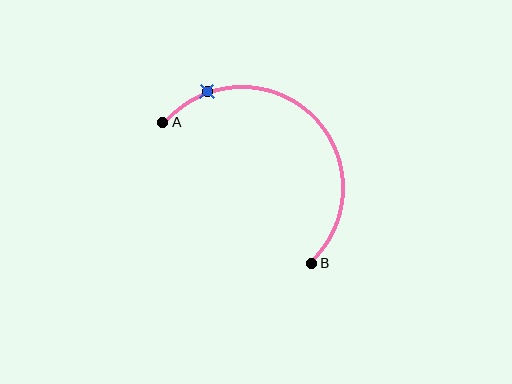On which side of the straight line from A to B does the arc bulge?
The arc bulges above and to the right of the straight line connecting A and B.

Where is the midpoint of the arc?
The arc midpoint is the point on the curve farthest from the straight line joining A and B. It sits above and to the right of that line.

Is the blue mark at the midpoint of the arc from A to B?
No. The blue mark lies on the arc but is closer to endpoint A. The arc midpoint would be at the point on the curve equidistant along the arc from both A and B.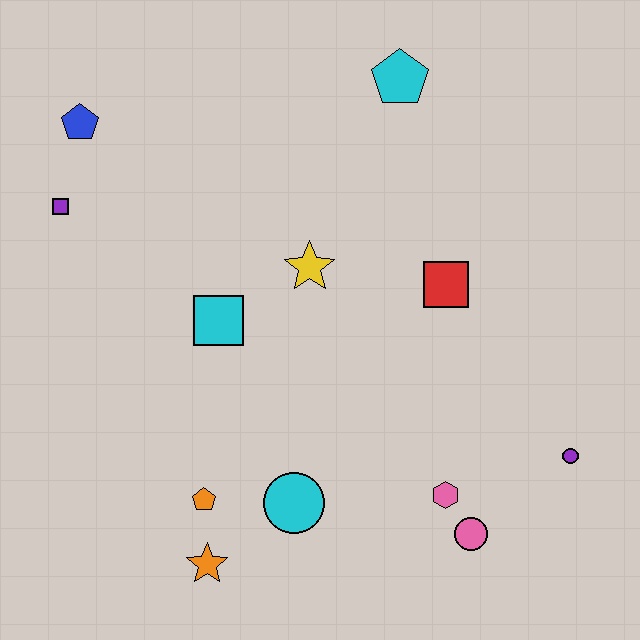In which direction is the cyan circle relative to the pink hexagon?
The cyan circle is to the left of the pink hexagon.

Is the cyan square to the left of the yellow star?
Yes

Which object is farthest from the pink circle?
The blue pentagon is farthest from the pink circle.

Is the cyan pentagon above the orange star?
Yes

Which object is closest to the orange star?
The orange pentagon is closest to the orange star.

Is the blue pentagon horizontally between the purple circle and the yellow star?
No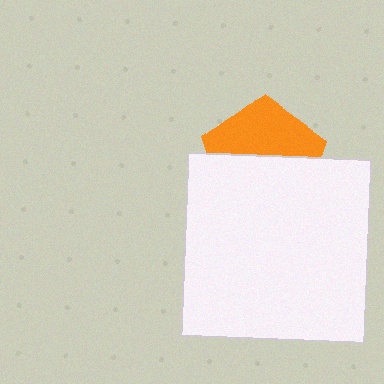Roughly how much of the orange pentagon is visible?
About half of it is visible (roughly 45%).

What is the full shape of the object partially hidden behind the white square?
The partially hidden object is an orange pentagon.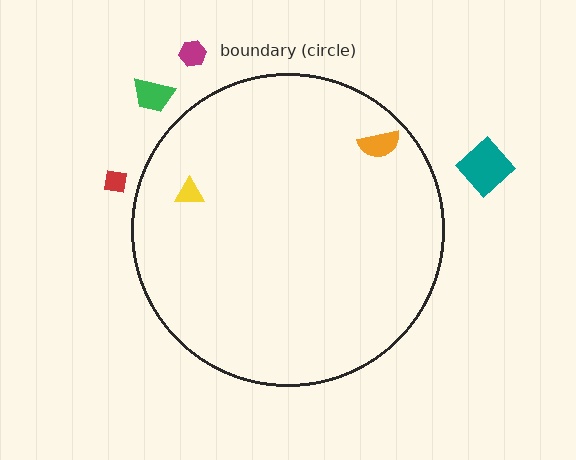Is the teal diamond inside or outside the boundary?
Outside.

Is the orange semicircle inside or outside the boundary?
Inside.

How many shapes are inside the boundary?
2 inside, 4 outside.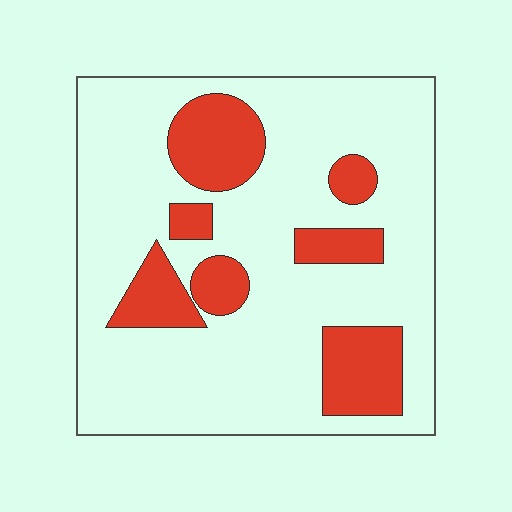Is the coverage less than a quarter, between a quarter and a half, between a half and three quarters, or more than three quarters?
Less than a quarter.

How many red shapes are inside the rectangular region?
7.